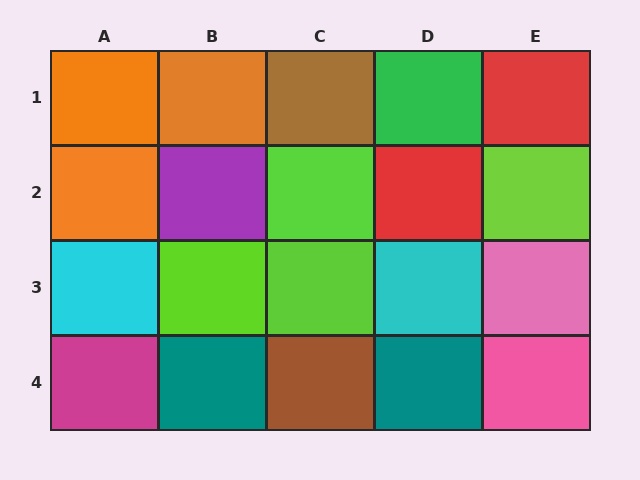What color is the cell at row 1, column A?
Orange.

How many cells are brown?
2 cells are brown.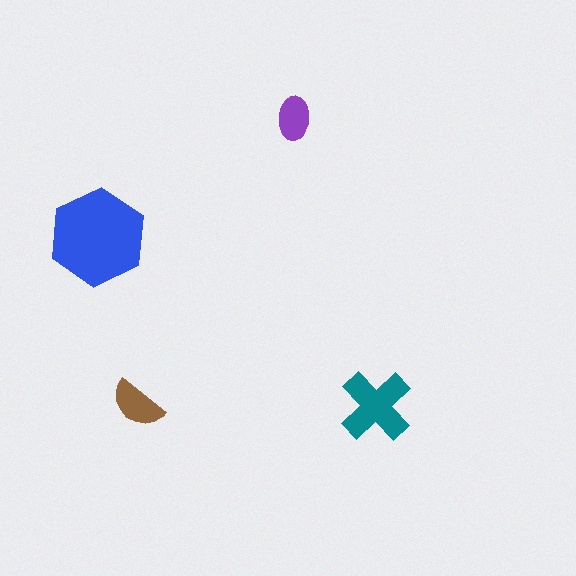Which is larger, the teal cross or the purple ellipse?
The teal cross.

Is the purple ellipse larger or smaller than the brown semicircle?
Smaller.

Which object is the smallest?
The purple ellipse.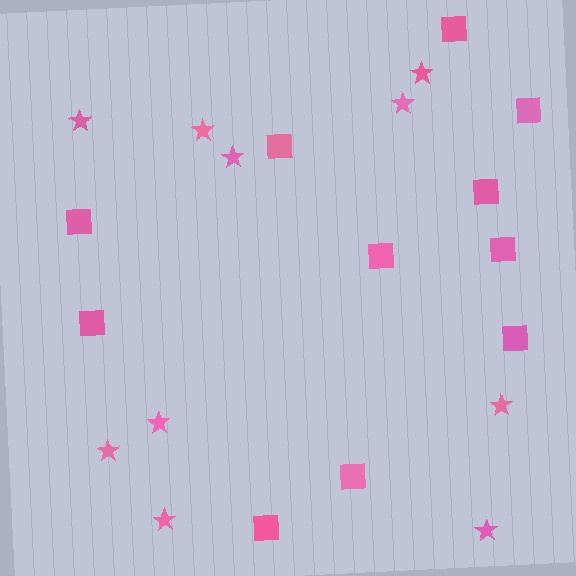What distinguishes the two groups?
There are 2 groups: one group of squares (11) and one group of stars (10).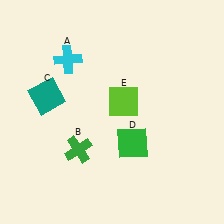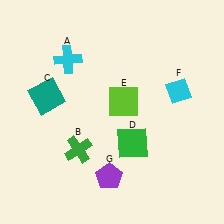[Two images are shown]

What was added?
A cyan diamond (F), a purple pentagon (G) were added in Image 2.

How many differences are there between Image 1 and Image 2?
There are 2 differences between the two images.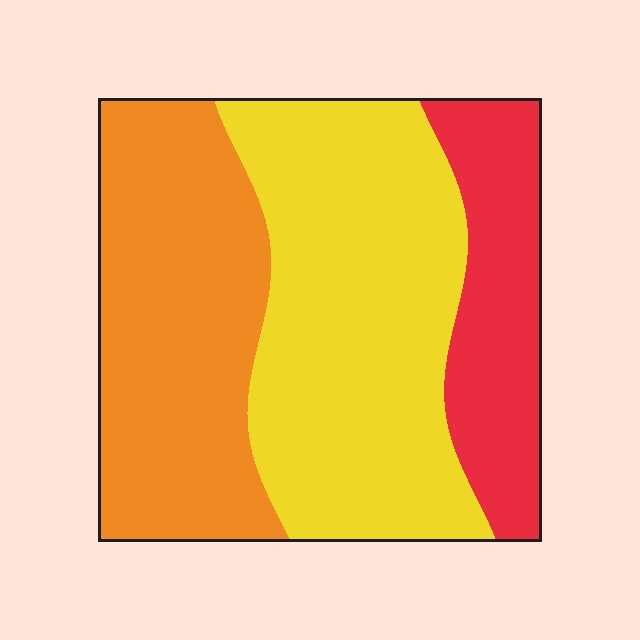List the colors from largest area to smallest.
From largest to smallest: yellow, orange, red.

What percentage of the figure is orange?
Orange takes up between a third and a half of the figure.